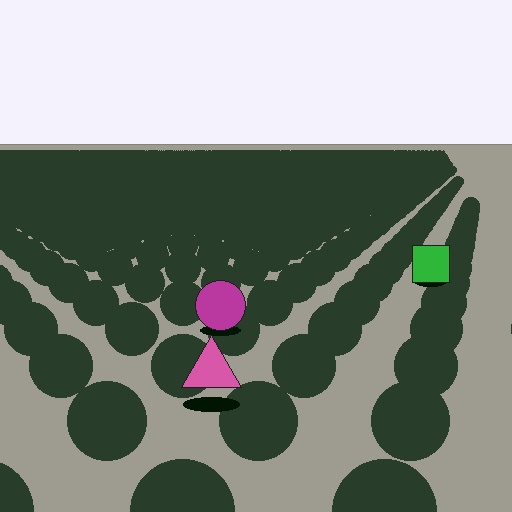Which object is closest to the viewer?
The pink triangle is closest. The texture marks near it are larger and more spread out.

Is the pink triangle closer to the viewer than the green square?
Yes. The pink triangle is closer — you can tell from the texture gradient: the ground texture is coarser near it.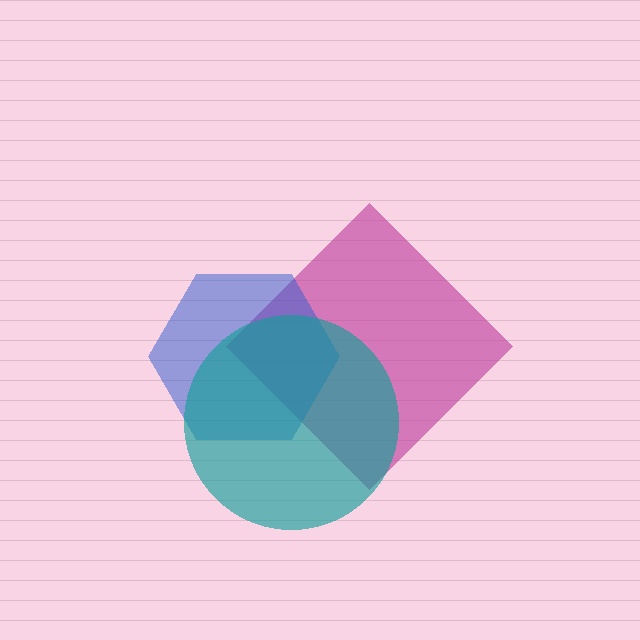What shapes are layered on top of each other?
The layered shapes are: a magenta diamond, a blue hexagon, a teal circle.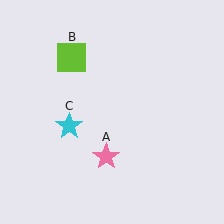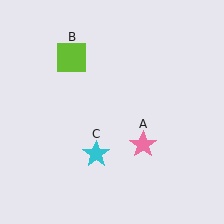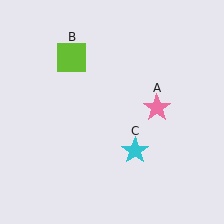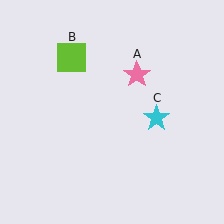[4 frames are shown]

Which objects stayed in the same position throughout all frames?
Lime square (object B) remained stationary.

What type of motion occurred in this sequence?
The pink star (object A), cyan star (object C) rotated counterclockwise around the center of the scene.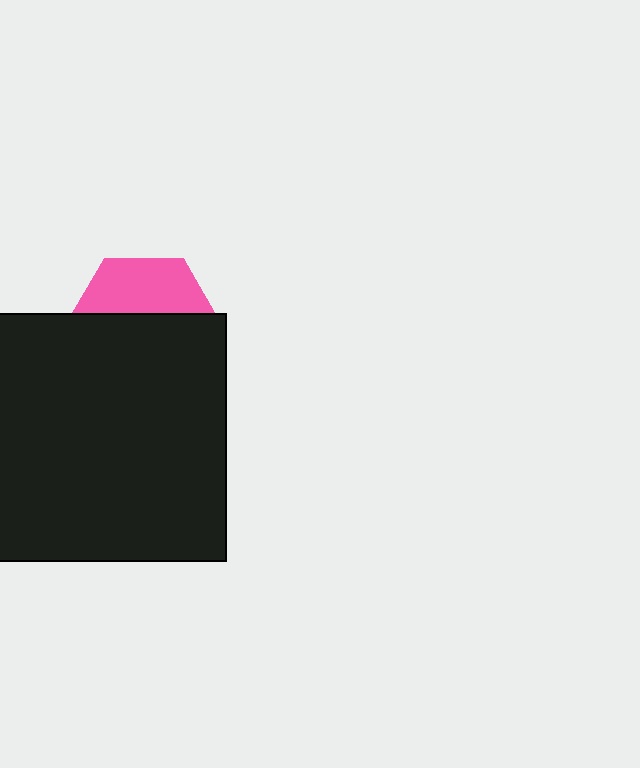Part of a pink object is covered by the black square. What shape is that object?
It is a hexagon.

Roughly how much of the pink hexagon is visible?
A small part of it is visible (roughly 38%).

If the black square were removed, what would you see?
You would see the complete pink hexagon.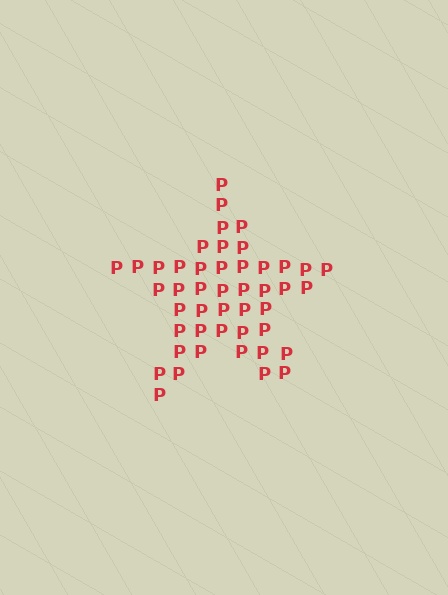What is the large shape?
The large shape is a star.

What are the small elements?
The small elements are letter P's.